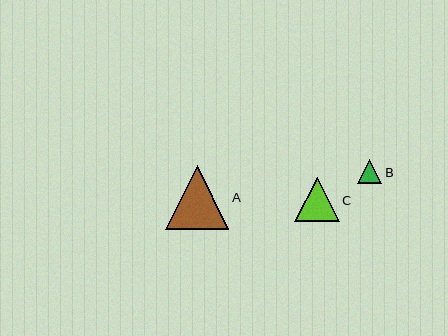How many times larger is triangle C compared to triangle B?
Triangle C is approximately 1.8 times the size of triangle B.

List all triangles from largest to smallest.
From largest to smallest: A, C, B.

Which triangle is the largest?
Triangle A is the largest with a size of approximately 63 pixels.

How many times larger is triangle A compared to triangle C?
Triangle A is approximately 1.4 times the size of triangle C.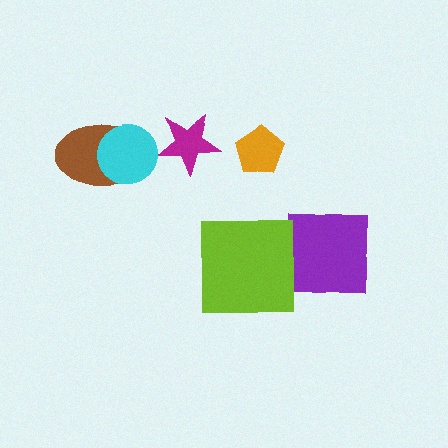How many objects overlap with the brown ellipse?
1 object overlaps with the brown ellipse.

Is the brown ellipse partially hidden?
Yes, it is partially covered by another shape.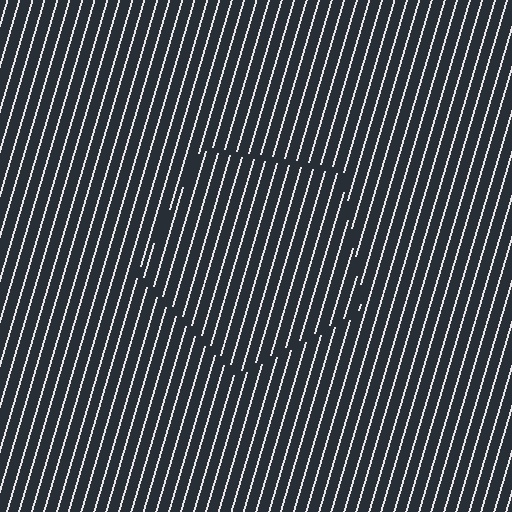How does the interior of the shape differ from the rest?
The interior of the shape contains the same grating, shifted by half a period — the contour is defined by the phase discontinuity where line-ends from the inner and outer gratings abut.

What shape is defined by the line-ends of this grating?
An illusory pentagon. The interior of the shape contains the same grating, shifted by half a period — the contour is defined by the phase discontinuity where line-ends from the inner and outer gratings abut.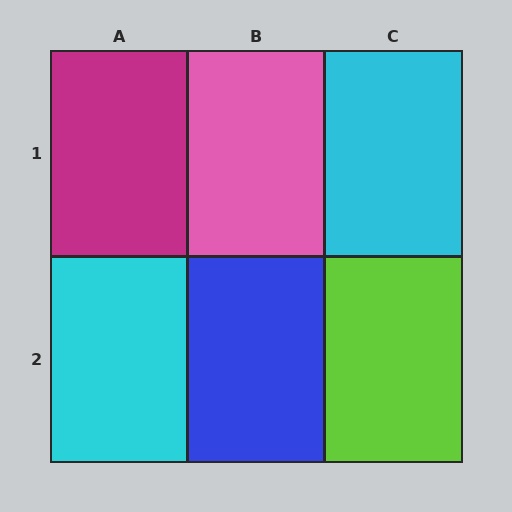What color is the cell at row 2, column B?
Blue.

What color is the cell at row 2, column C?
Lime.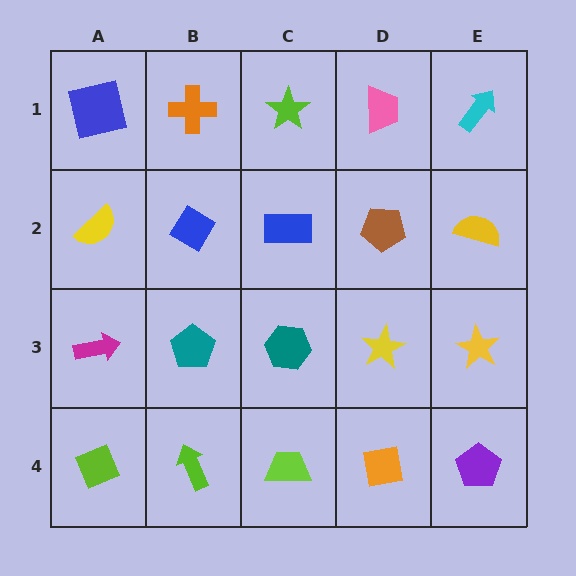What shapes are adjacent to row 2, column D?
A pink trapezoid (row 1, column D), a yellow star (row 3, column D), a blue rectangle (row 2, column C), a yellow semicircle (row 2, column E).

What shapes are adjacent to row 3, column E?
A yellow semicircle (row 2, column E), a purple pentagon (row 4, column E), a yellow star (row 3, column D).